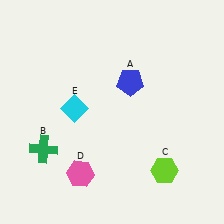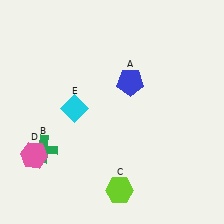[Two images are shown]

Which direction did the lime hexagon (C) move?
The lime hexagon (C) moved left.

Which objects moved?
The objects that moved are: the lime hexagon (C), the pink hexagon (D).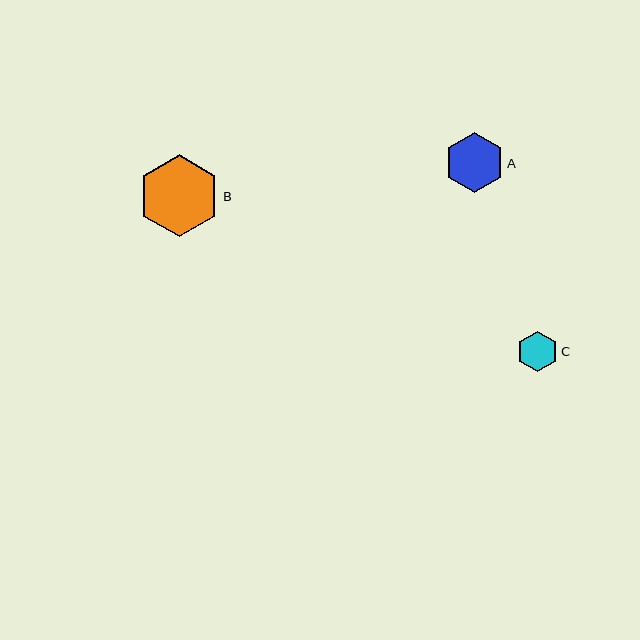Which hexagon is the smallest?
Hexagon C is the smallest with a size of approximately 41 pixels.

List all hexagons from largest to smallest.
From largest to smallest: B, A, C.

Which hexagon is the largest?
Hexagon B is the largest with a size of approximately 82 pixels.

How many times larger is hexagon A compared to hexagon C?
Hexagon A is approximately 1.5 times the size of hexagon C.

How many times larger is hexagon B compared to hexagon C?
Hexagon B is approximately 2.0 times the size of hexagon C.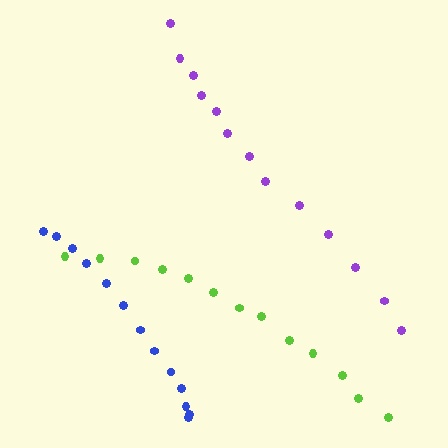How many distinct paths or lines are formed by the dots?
There are 3 distinct paths.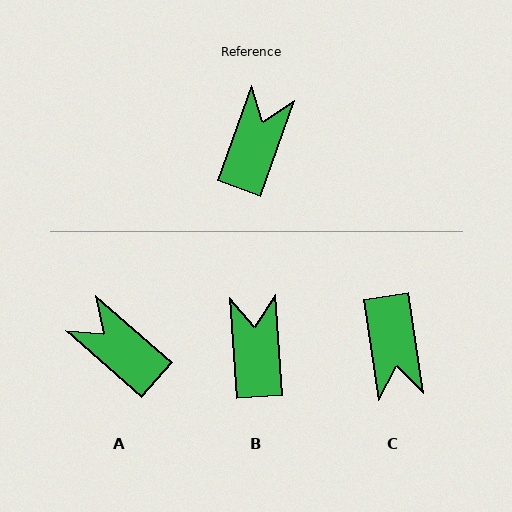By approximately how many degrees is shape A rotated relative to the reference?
Approximately 68 degrees counter-clockwise.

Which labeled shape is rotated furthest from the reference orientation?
C, about 152 degrees away.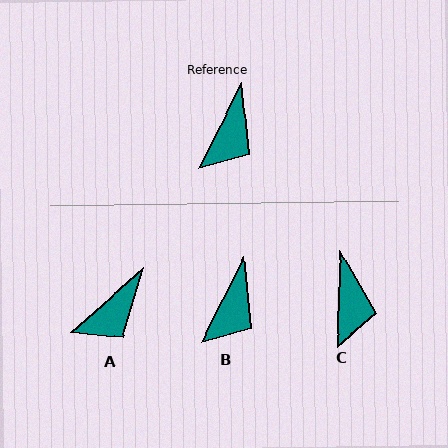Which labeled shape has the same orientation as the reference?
B.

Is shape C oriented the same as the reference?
No, it is off by about 25 degrees.